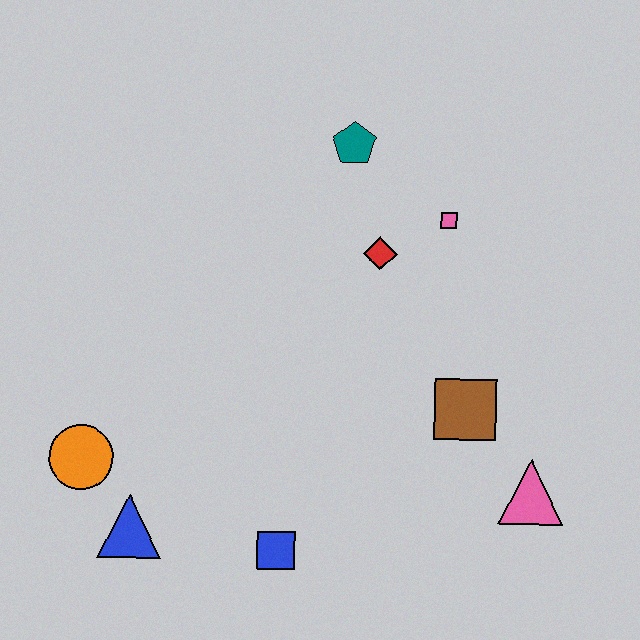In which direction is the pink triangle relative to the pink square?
The pink triangle is below the pink square.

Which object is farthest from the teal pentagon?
The blue triangle is farthest from the teal pentagon.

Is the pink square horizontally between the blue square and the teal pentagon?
No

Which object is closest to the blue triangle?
The orange circle is closest to the blue triangle.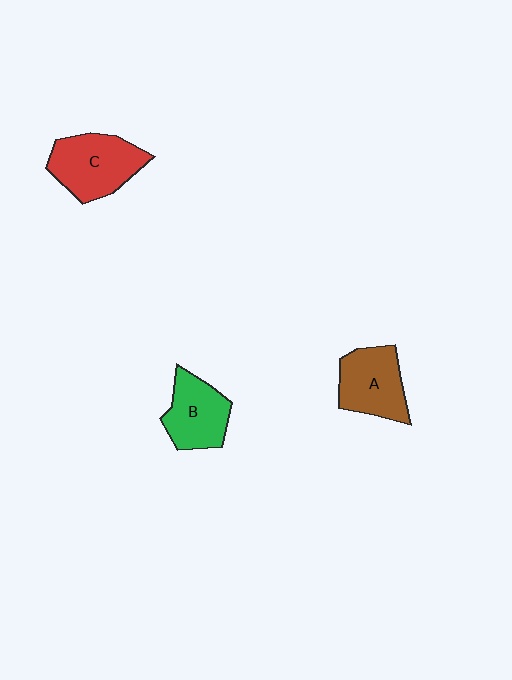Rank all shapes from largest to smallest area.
From largest to smallest: C (red), A (brown), B (green).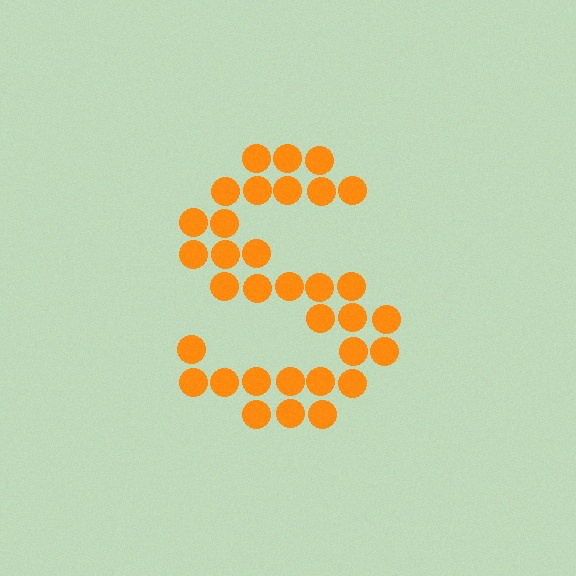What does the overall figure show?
The overall figure shows the letter S.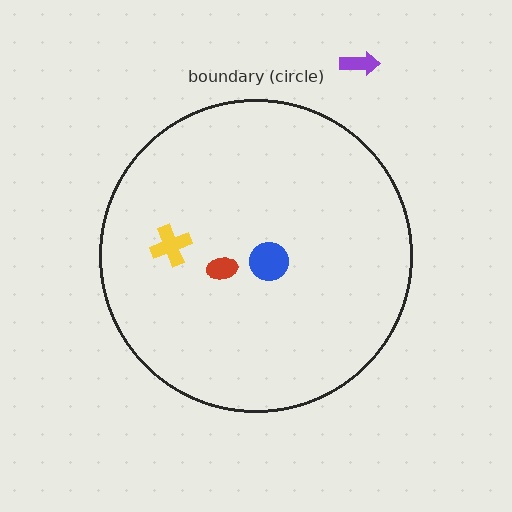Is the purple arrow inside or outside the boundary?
Outside.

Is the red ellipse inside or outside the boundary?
Inside.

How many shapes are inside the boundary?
3 inside, 1 outside.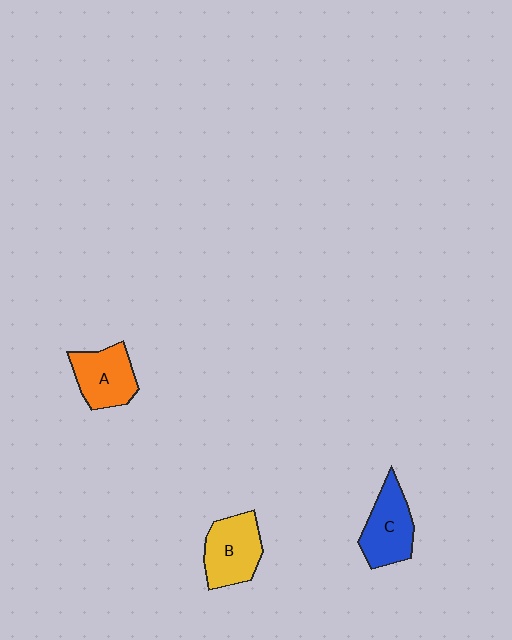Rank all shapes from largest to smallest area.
From largest to smallest: B (yellow), C (blue), A (orange).